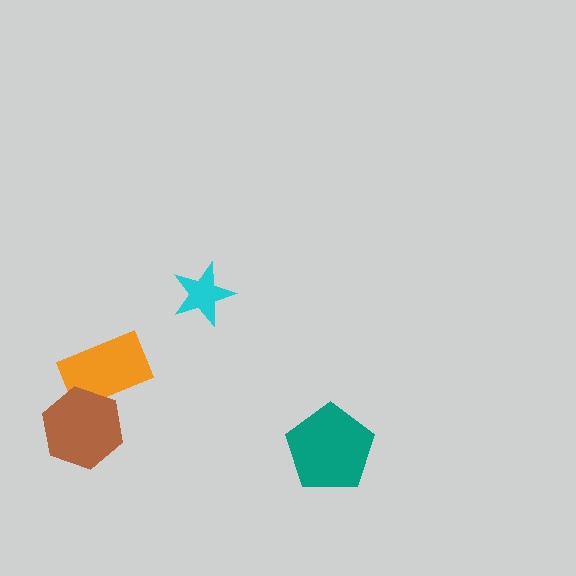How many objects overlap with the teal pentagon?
0 objects overlap with the teal pentagon.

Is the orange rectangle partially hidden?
Yes, it is partially covered by another shape.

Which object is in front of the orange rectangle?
The brown hexagon is in front of the orange rectangle.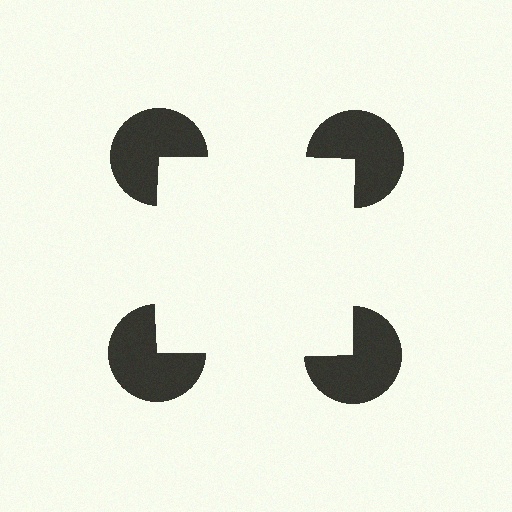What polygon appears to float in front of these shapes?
An illusory square — its edges are inferred from the aligned wedge cuts in the pac-man discs, not physically drawn.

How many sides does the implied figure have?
4 sides.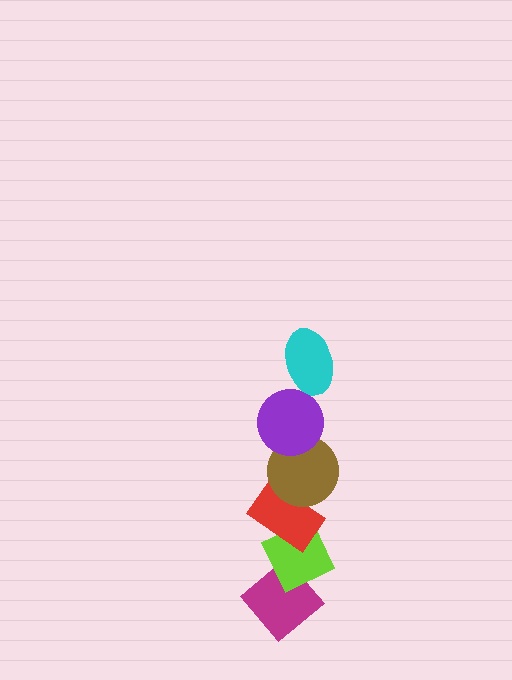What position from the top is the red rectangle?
The red rectangle is 4th from the top.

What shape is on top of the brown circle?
The purple circle is on top of the brown circle.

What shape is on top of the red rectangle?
The brown circle is on top of the red rectangle.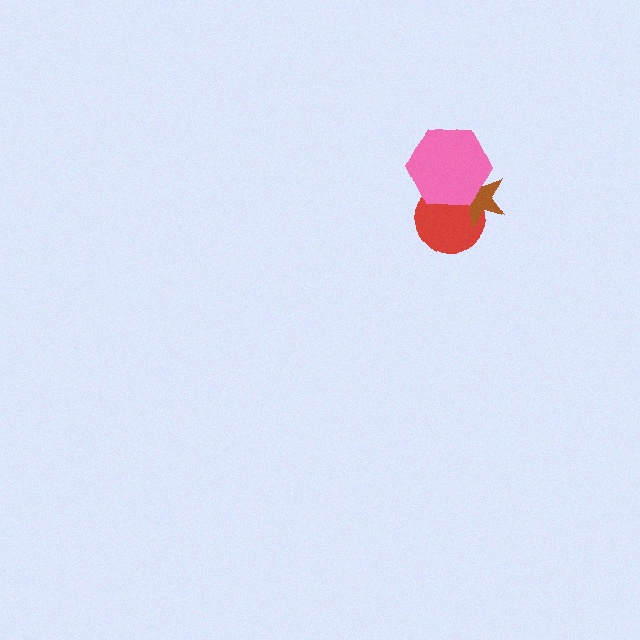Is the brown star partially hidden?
Yes, it is partially covered by another shape.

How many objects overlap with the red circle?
2 objects overlap with the red circle.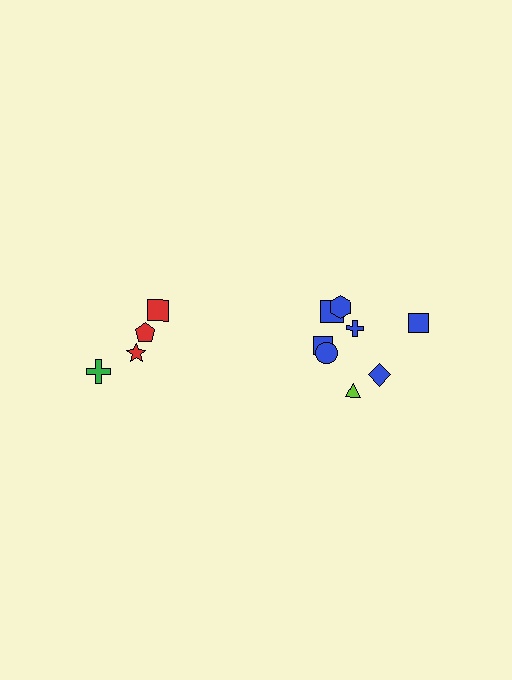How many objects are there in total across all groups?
There are 12 objects.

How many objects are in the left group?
There are 4 objects.